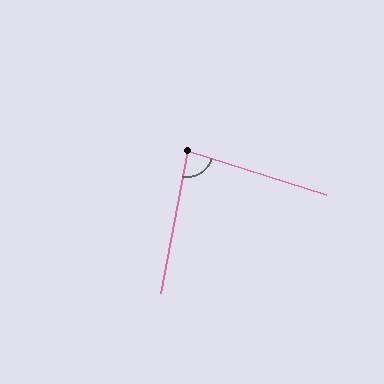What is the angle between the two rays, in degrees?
Approximately 82 degrees.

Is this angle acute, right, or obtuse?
It is acute.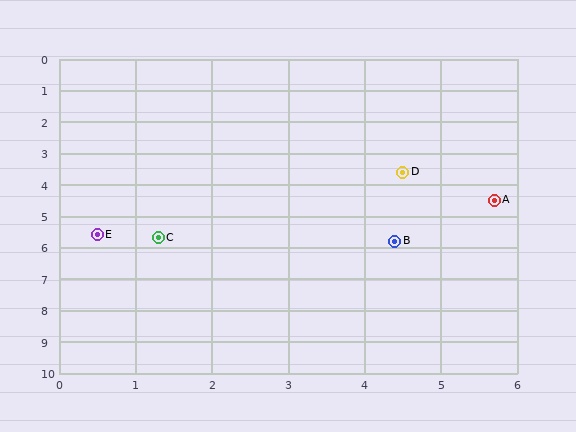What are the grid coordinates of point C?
Point C is at approximately (1.3, 5.7).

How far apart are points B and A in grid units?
Points B and A are about 1.8 grid units apart.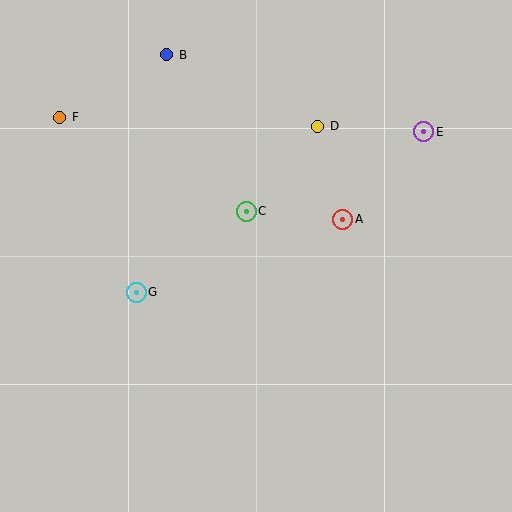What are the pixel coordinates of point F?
Point F is at (60, 117).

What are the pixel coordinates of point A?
Point A is at (343, 219).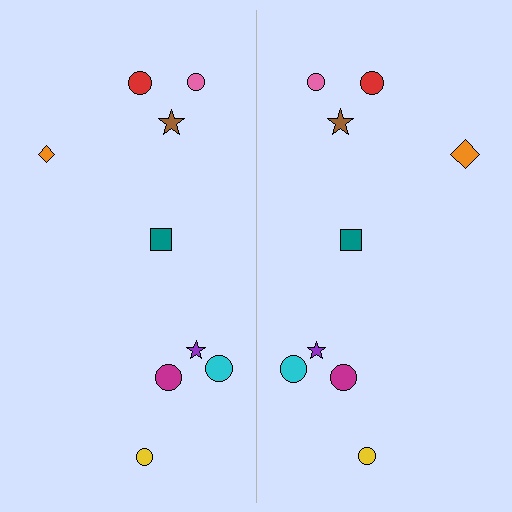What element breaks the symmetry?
The orange diamond on the right side has a different size than its mirror counterpart.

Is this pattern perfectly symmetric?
No, the pattern is not perfectly symmetric. The orange diamond on the right side has a different size than its mirror counterpart.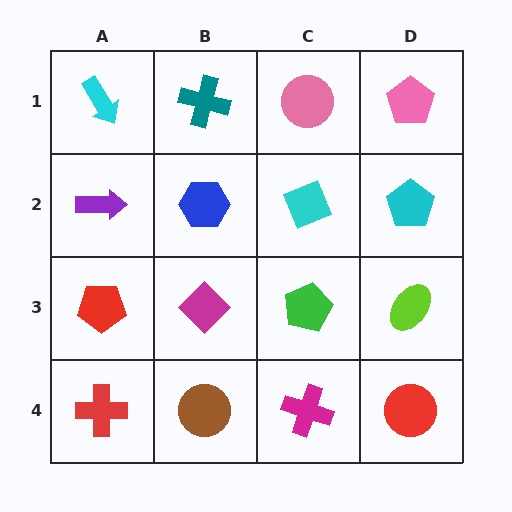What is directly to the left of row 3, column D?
A green pentagon.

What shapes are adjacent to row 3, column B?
A blue hexagon (row 2, column B), a brown circle (row 4, column B), a red pentagon (row 3, column A), a green pentagon (row 3, column C).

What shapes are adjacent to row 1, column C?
A cyan diamond (row 2, column C), a teal cross (row 1, column B), a pink pentagon (row 1, column D).